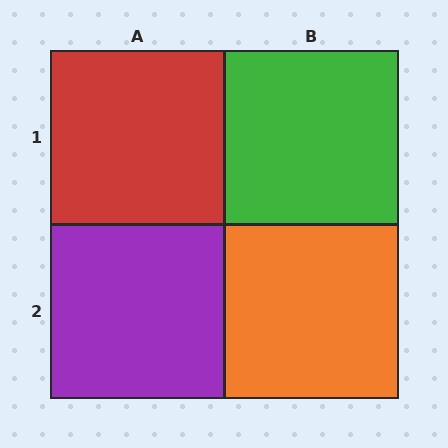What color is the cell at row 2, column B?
Orange.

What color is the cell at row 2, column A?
Purple.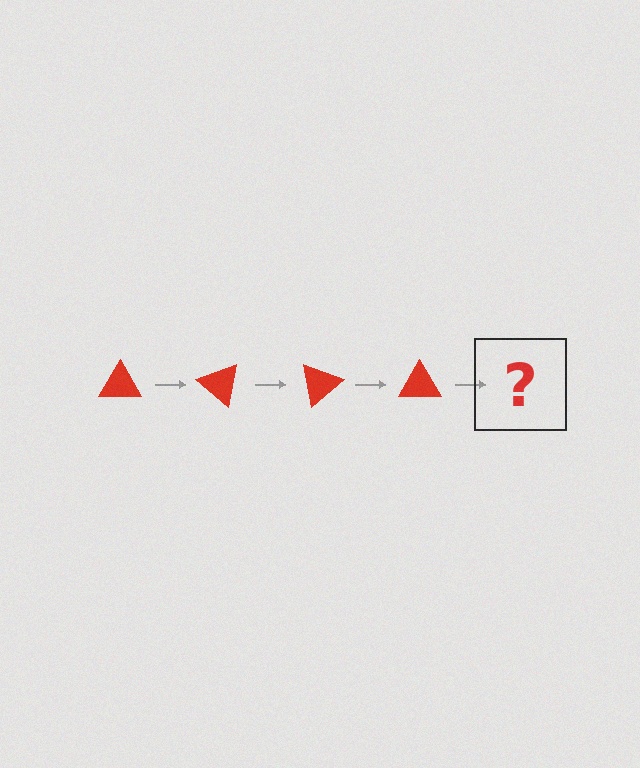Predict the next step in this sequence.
The next step is a red triangle rotated 160 degrees.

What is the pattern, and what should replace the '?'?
The pattern is that the triangle rotates 40 degrees each step. The '?' should be a red triangle rotated 160 degrees.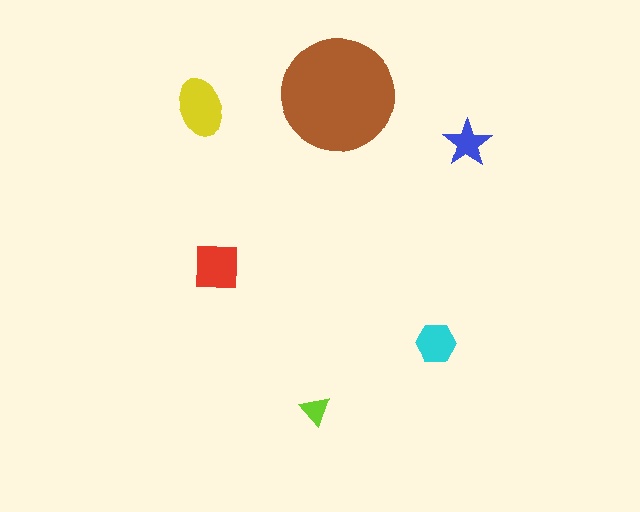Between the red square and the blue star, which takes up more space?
The red square.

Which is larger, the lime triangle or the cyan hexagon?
The cyan hexagon.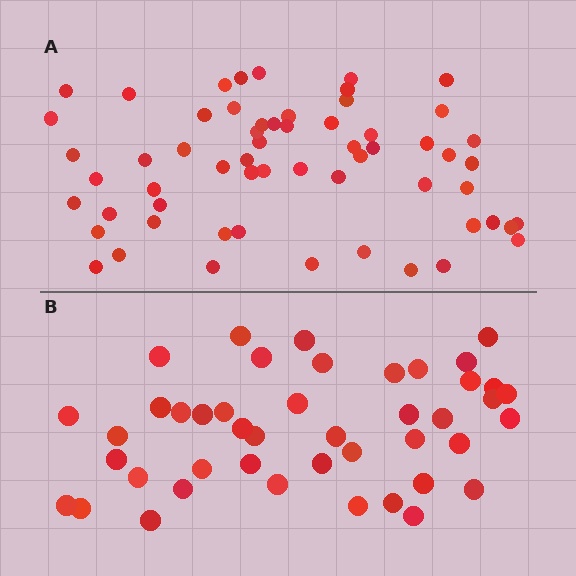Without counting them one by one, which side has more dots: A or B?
Region A (the top region) has more dots.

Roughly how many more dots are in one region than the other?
Region A has approximately 15 more dots than region B.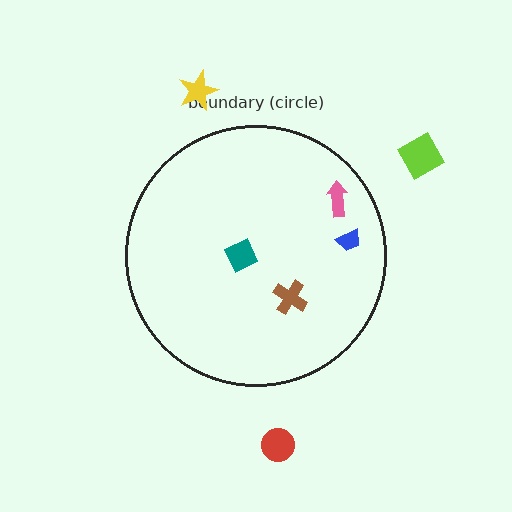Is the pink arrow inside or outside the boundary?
Inside.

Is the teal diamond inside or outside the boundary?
Inside.